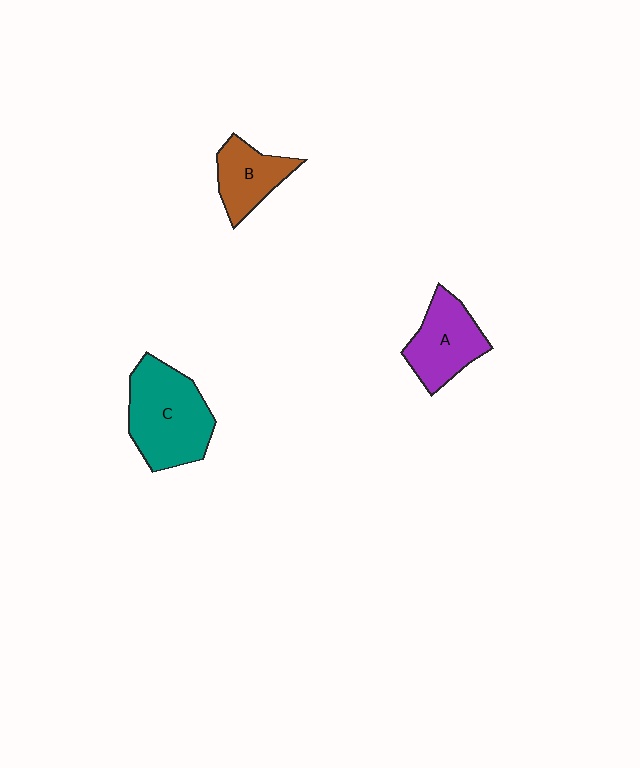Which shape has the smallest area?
Shape B (brown).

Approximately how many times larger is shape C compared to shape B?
Approximately 1.8 times.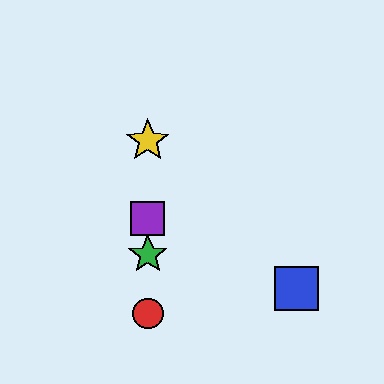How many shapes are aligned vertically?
4 shapes (the red circle, the green star, the yellow star, the purple square) are aligned vertically.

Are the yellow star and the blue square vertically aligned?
No, the yellow star is at x≈148 and the blue square is at x≈296.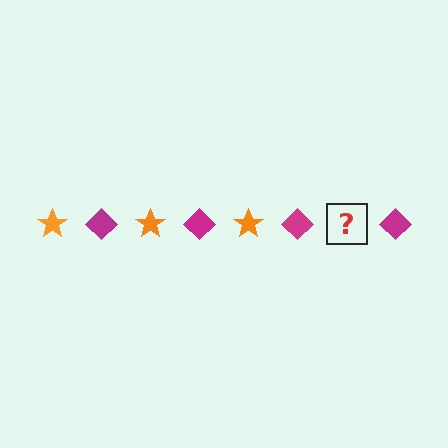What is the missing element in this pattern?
The missing element is an orange star.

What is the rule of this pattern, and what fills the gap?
The rule is that the pattern alternates between orange star and magenta diamond. The gap should be filled with an orange star.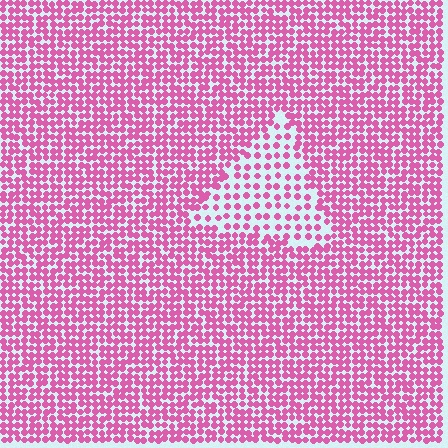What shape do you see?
I see a triangle.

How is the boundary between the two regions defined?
The boundary is defined by a change in element density (approximately 2.1x ratio). All elements are the same color, size, and shape.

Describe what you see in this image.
The image contains small pink elements arranged at two different densities. A triangle-shaped region is visible where the elements are less densely packed than the surrounding area.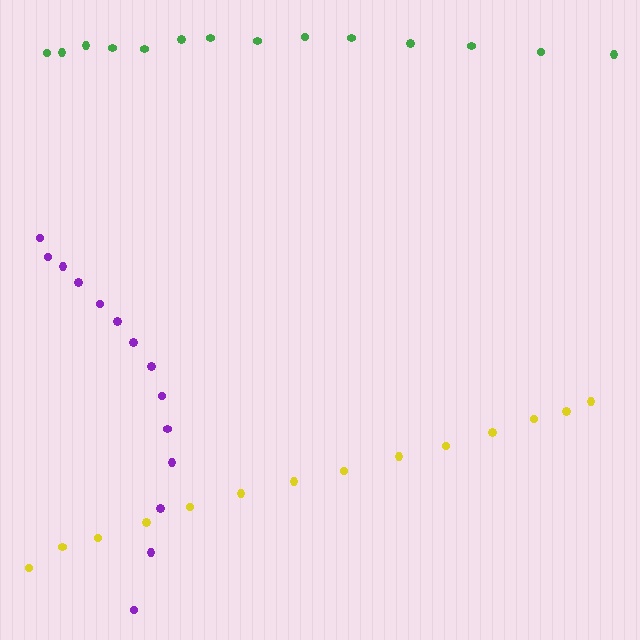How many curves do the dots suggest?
There are 3 distinct paths.